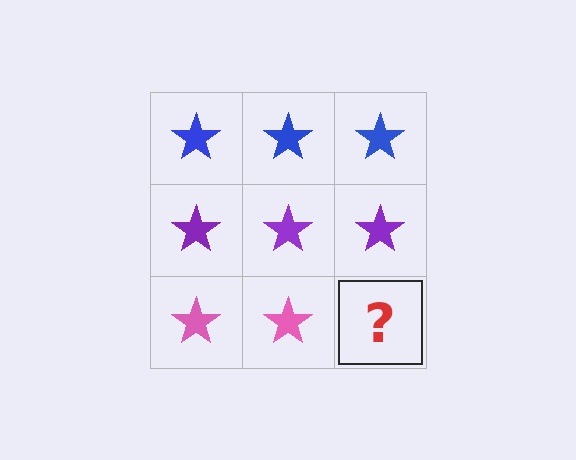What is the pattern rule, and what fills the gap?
The rule is that each row has a consistent color. The gap should be filled with a pink star.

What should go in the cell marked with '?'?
The missing cell should contain a pink star.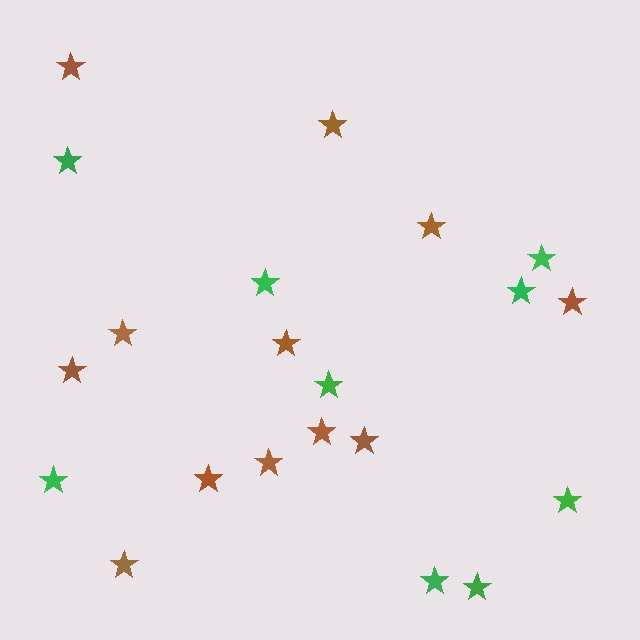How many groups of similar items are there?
There are 2 groups: one group of brown stars (12) and one group of green stars (9).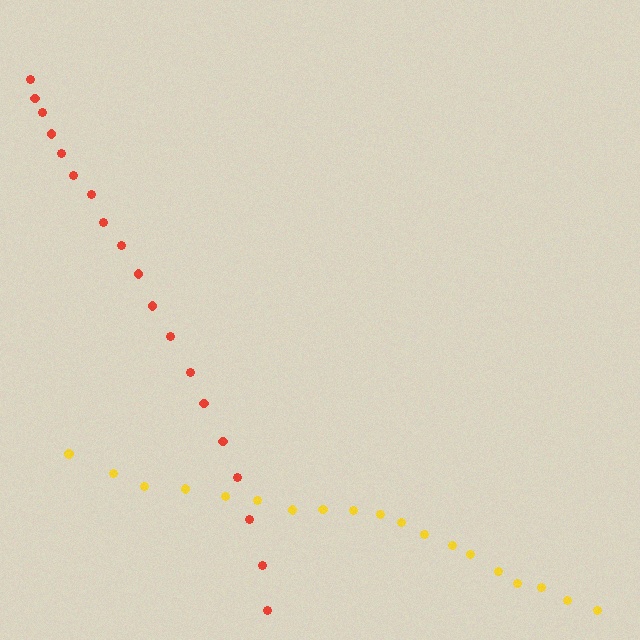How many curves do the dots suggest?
There are 2 distinct paths.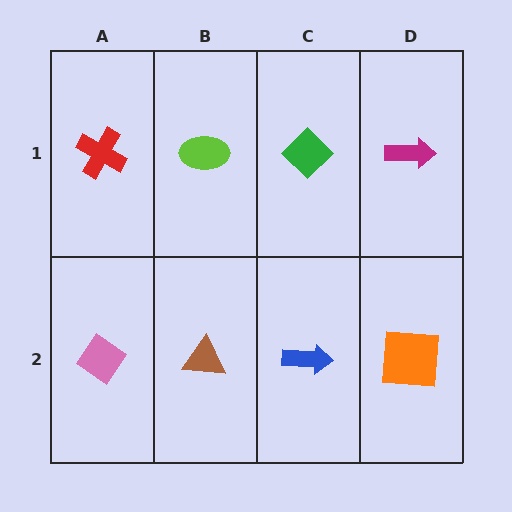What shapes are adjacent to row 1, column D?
An orange square (row 2, column D), a green diamond (row 1, column C).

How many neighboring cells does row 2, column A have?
2.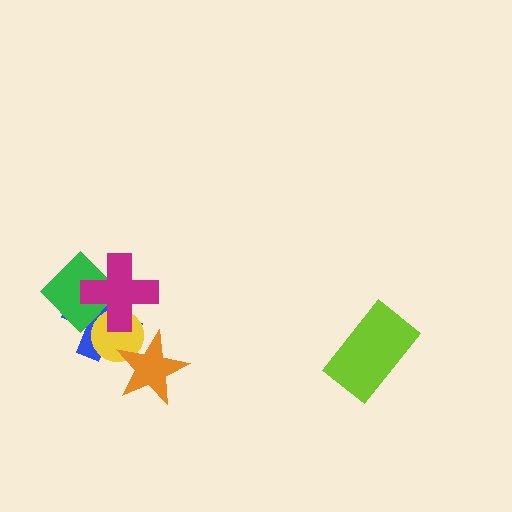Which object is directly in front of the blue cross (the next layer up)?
The green diamond is directly in front of the blue cross.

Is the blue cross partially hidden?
Yes, it is partially covered by another shape.